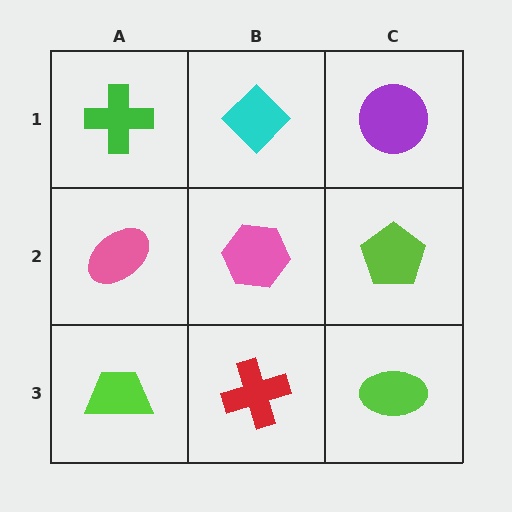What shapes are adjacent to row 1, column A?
A pink ellipse (row 2, column A), a cyan diamond (row 1, column B).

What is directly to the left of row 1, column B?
A green cross.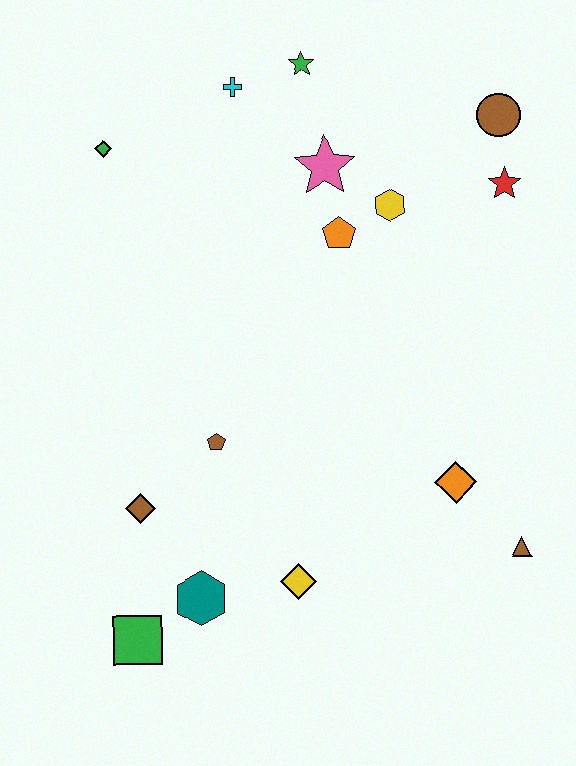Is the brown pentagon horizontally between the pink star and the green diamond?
Yes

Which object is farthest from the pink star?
The green square is farthest from the pink star.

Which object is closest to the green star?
The cyan cross is closest to the green star.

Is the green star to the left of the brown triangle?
Yes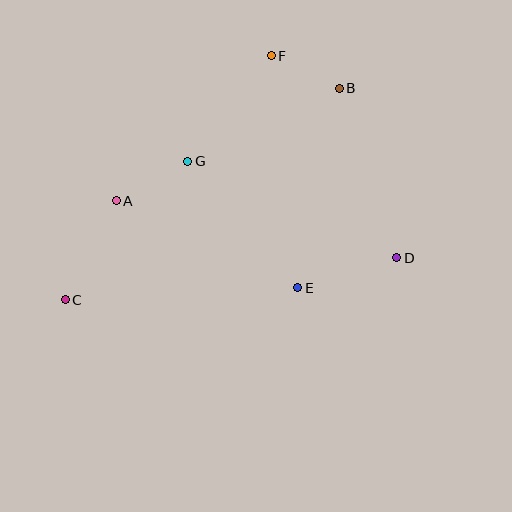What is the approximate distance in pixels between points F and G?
The distance between F and G is approximately 135 pixels.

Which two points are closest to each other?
Points B and F are closest to each other.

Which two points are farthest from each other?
Points B and C are farthest from each other.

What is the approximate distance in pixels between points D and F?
The distance between D and F is approximately 238 pixels.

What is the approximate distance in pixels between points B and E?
The distance between B and E is approximately 204 pixels.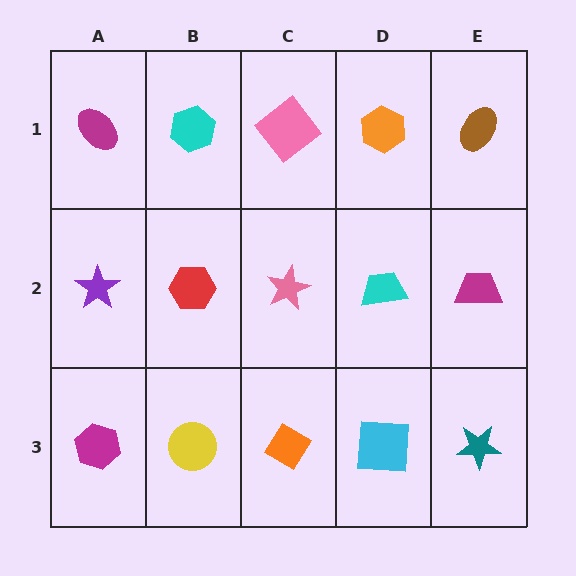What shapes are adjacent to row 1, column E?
A magenta trapezoid (row 2, column E), an orange hexagon (row 1, column D).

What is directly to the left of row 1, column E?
An orange hexagon.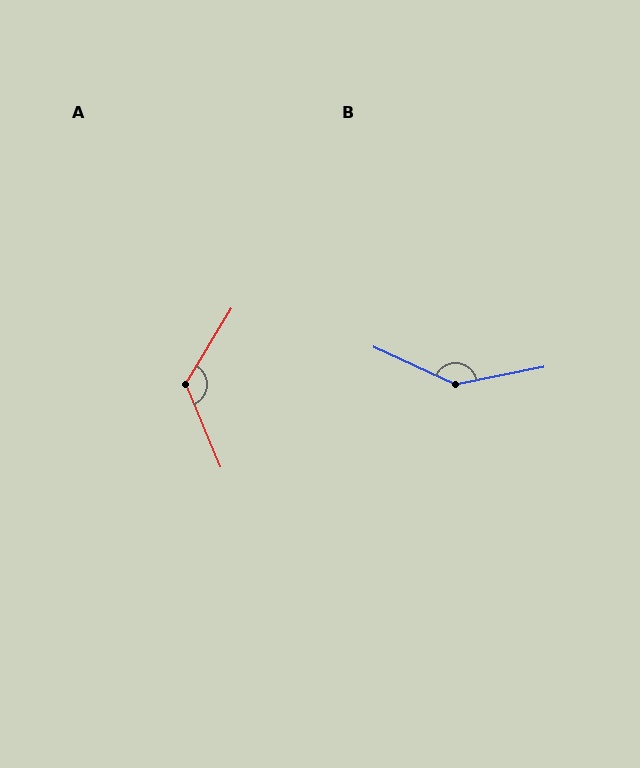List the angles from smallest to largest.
A (126°), B (144°).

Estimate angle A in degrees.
Approximately 126 degrees.